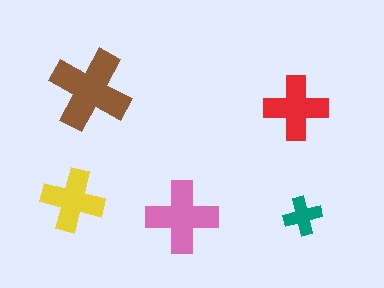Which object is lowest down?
The pink cross is bottommost.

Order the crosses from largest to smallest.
the brown one, the pink one, the red one, the yellow one, the teal one.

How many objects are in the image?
There are 5 objects in the image.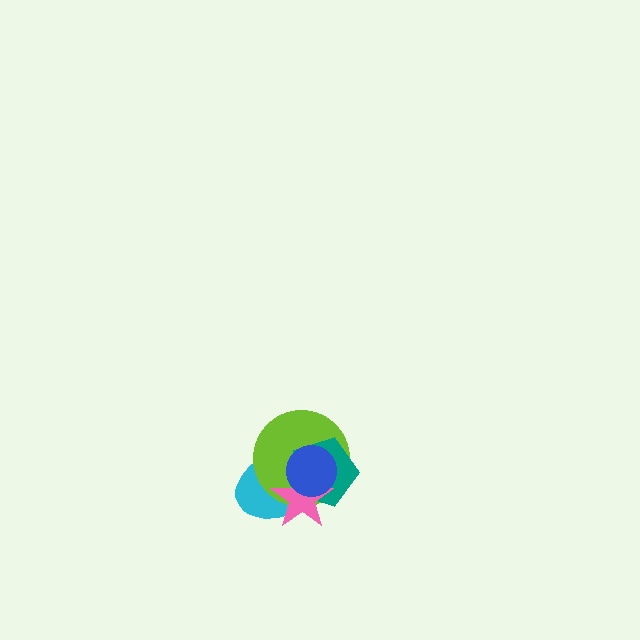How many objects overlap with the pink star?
4 objects overlap with the pink star.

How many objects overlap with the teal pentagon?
4 objects overlap with the teal pentagon.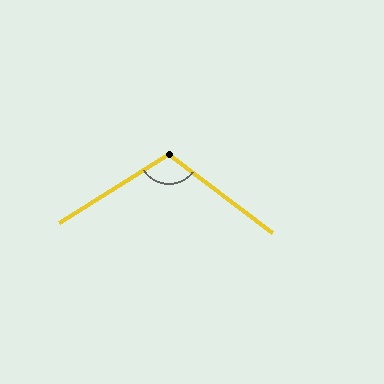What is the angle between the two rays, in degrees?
Approximately 110 degrees.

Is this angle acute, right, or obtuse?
It is obtuse.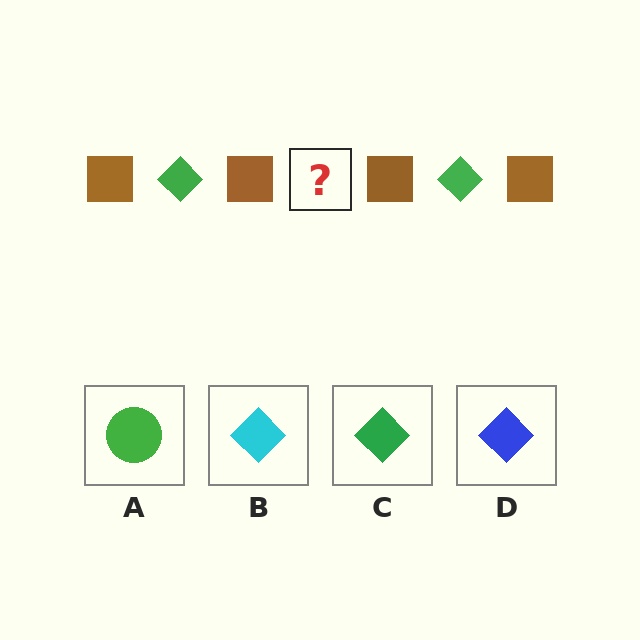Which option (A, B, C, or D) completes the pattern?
C.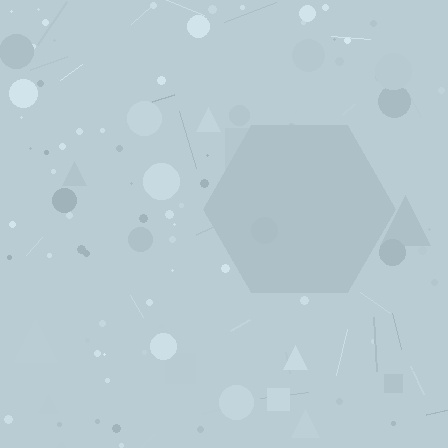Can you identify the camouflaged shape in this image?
The camouflaged shape is a hexagon.